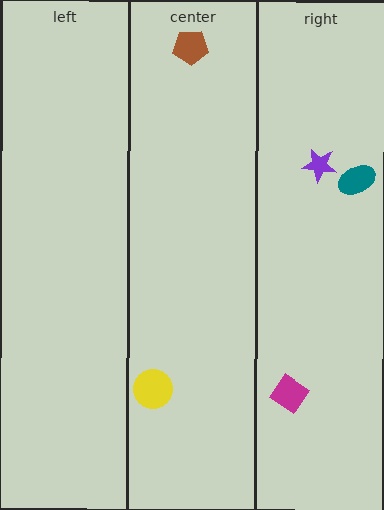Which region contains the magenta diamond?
The right region.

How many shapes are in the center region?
2.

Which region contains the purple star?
The right region.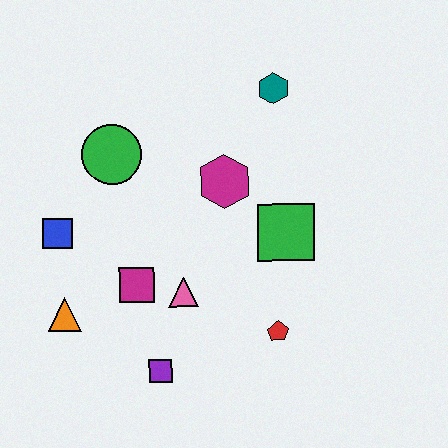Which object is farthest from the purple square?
The teal hexagon is farthest from the purple square.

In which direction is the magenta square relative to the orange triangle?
The magenta square is to the right of the orange triangle.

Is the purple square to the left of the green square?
Yes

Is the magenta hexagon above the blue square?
Yes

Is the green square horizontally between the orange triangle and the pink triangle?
No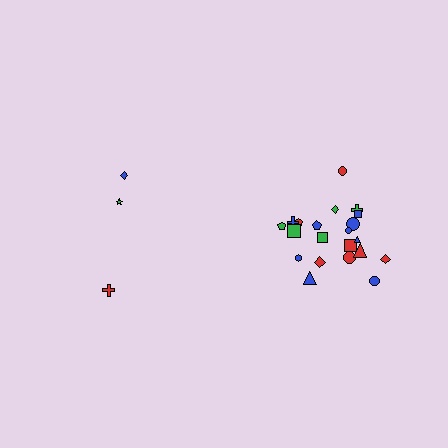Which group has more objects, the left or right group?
The right group.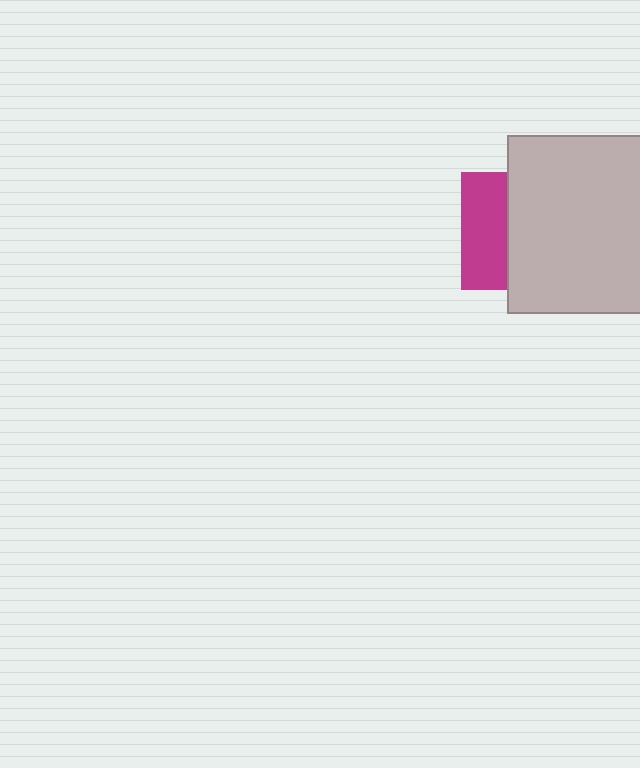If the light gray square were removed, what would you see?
You would see the complete magenta square.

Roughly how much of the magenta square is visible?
A small part of it is visible (roughly 40%).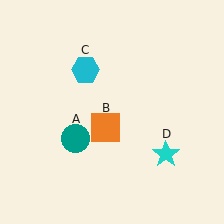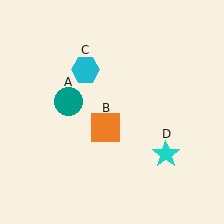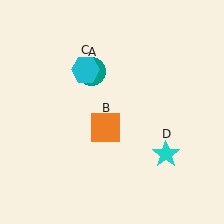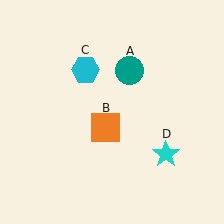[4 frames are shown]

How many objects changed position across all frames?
1 object changed position: teal circle (object A).